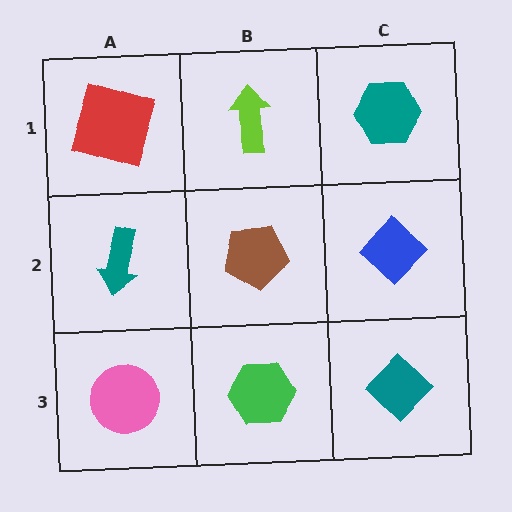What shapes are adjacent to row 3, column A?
A teal arrow (row 2, column A), a green hexagon (row 3, column B).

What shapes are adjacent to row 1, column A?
A teal arrow (row 2, column A), a lime arrow (row 1, column B).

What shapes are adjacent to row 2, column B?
A lime arrow (row 1, column B), a green hexagon (row 3, column B), a teal arrow (row 2, column A), a blue diamond (row 2, column C).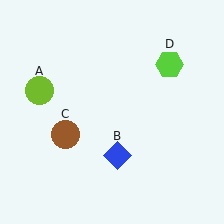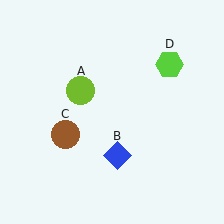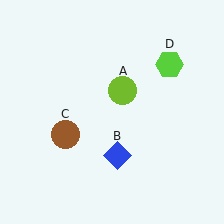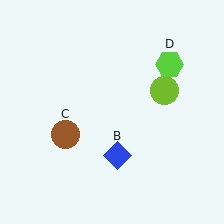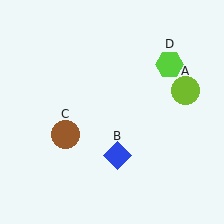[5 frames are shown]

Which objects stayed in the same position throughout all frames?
Blue diamond (object B) and brown circle (object C) and lime hexagon (object D) remained stationary.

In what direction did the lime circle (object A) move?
The lime circle (object A) moved right.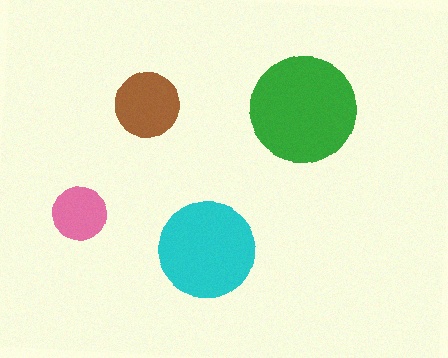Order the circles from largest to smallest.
the green one, the cyan one, the brown one, the pink one.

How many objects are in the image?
There are 4 objects in the image.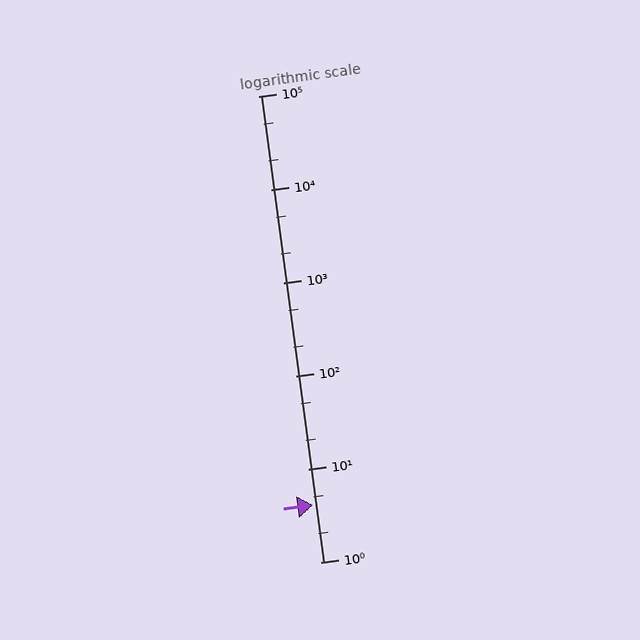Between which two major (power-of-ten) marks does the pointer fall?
The pointer is between 1 and 10.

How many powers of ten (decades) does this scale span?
The scale spans 5 decades, from 1 to 100000.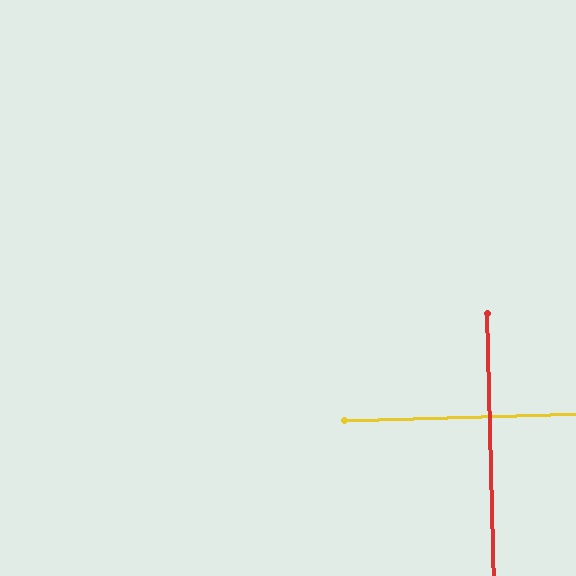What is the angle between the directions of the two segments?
Approximately 90 degrees.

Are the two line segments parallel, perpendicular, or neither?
Perpendicular — they meet at approximately 90°.